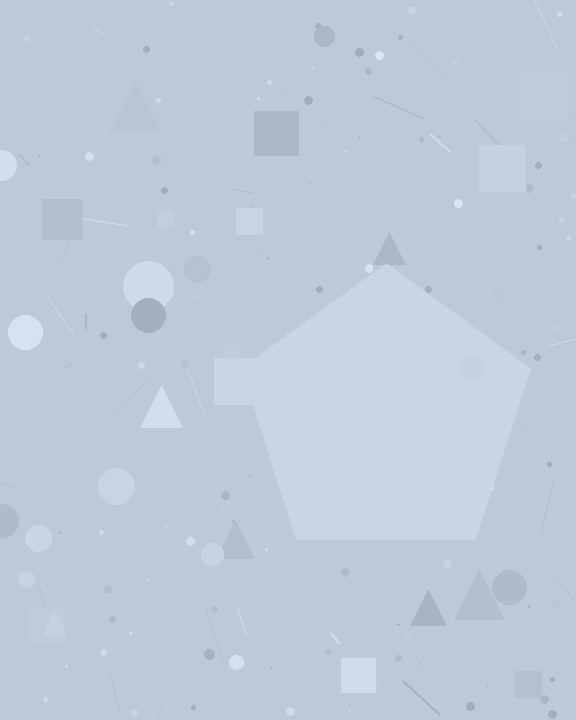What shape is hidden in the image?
A pentagon is hidden in the image.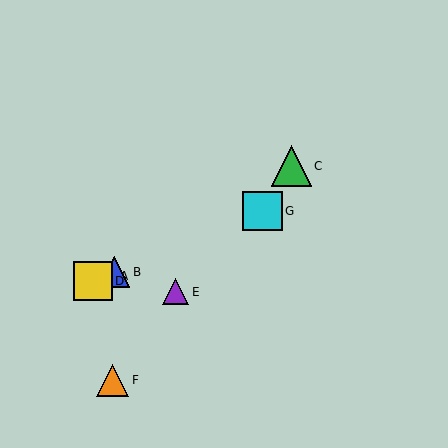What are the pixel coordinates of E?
Object E is at (176, 292).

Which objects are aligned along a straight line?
Objects A, B, D, G are aligned along a straight line.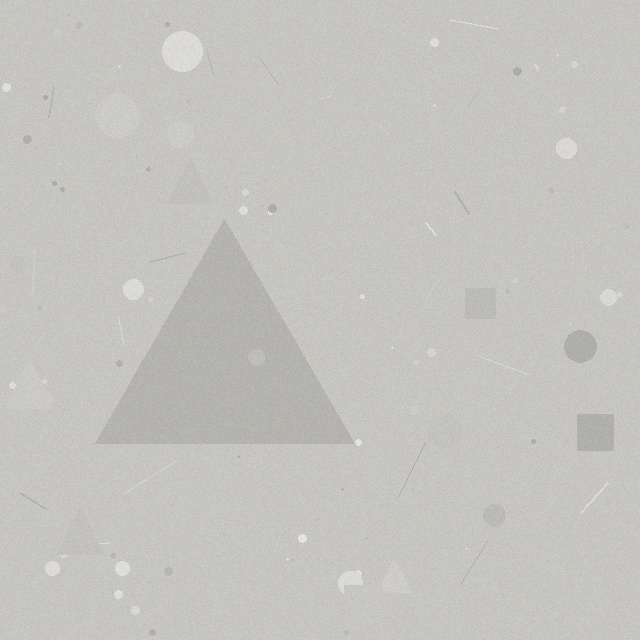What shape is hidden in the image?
A triangle is hidden in the image.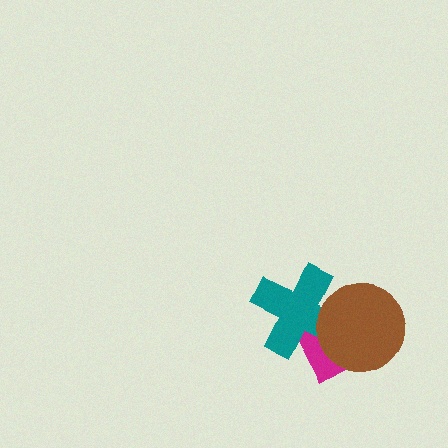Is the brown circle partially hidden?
No, no other shape covers it.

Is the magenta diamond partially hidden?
Yes, it is partially covered by another shape.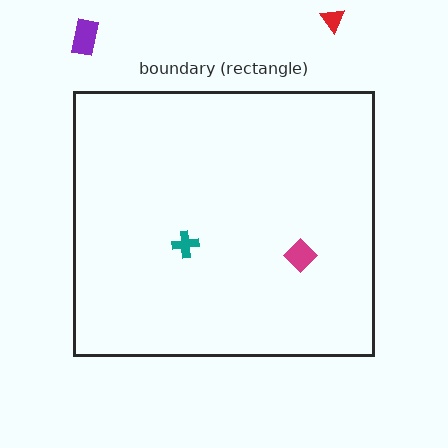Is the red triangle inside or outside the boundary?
Outside.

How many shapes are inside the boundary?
2 inside, 2 outside.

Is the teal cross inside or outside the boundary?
Inside.